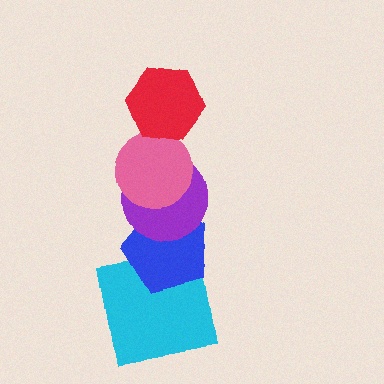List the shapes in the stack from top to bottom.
From top to bottom: the red hexagon, the pink circle, the purple circle, the blue pentagon, the cyan square.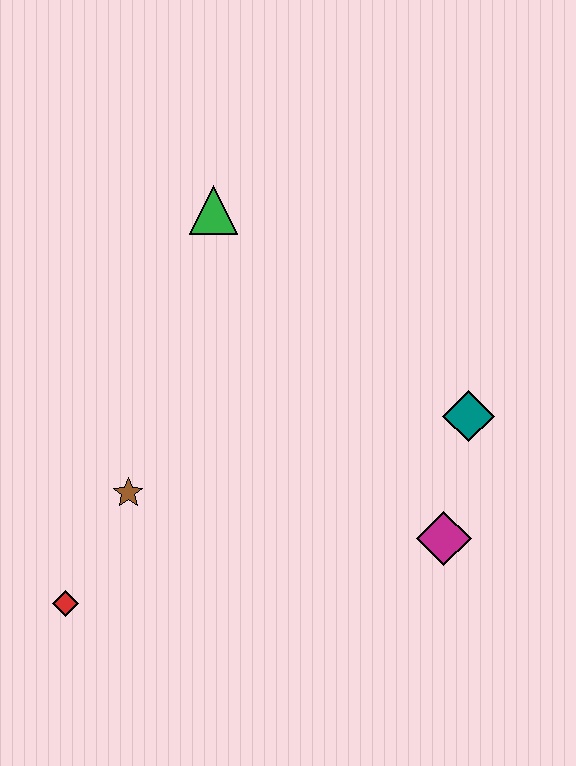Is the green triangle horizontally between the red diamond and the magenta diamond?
Yes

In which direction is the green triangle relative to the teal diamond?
The green triangle is to the left of the teal diamond.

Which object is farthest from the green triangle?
The red diamond is farthest from the green triangle.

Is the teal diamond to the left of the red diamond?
No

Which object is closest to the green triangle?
The brown star is closest to the green triangle.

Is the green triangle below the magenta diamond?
No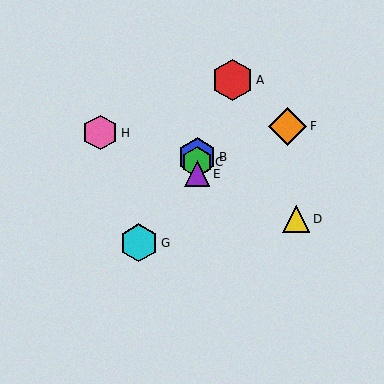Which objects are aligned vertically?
Objects B, C, E are aligned vertically.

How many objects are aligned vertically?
3 objects (B, C, E) are aligned vertically.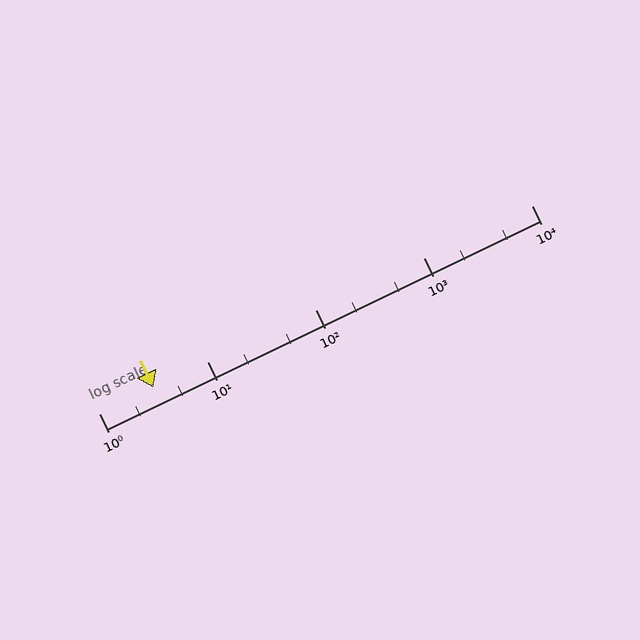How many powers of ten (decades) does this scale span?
The scale spans 4 decades, from 1 to 10000.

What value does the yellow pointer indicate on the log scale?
The pointer indicates approximately 3.2.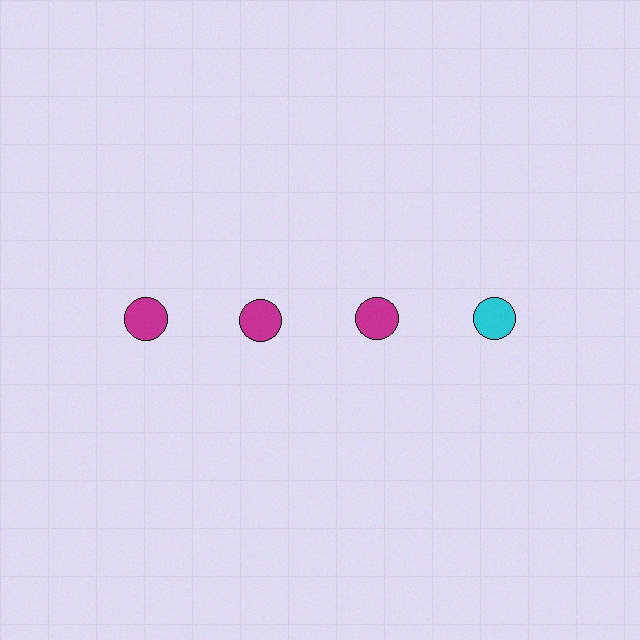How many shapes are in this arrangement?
There are 4 shapes arranged in a grid pattern.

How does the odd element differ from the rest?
It has a different color: cyan instead of magenta.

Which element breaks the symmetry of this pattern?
The cyan circle in the top row, second from right column breaks the symmetry. All other shapes are magenta circles.